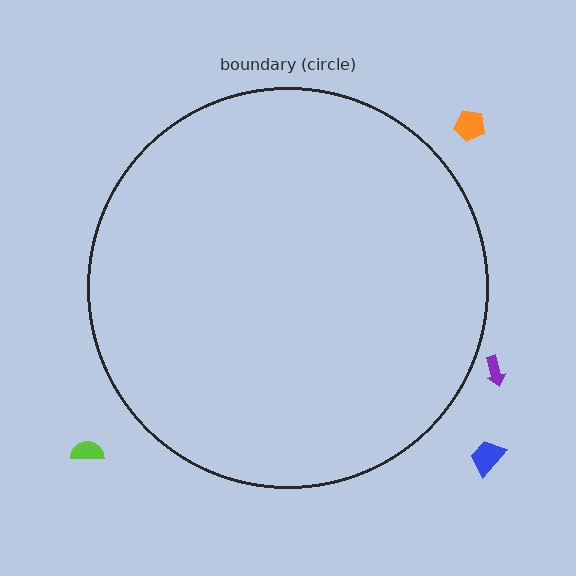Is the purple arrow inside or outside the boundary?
Outside.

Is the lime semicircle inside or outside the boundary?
Outside.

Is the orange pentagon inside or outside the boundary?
Outside.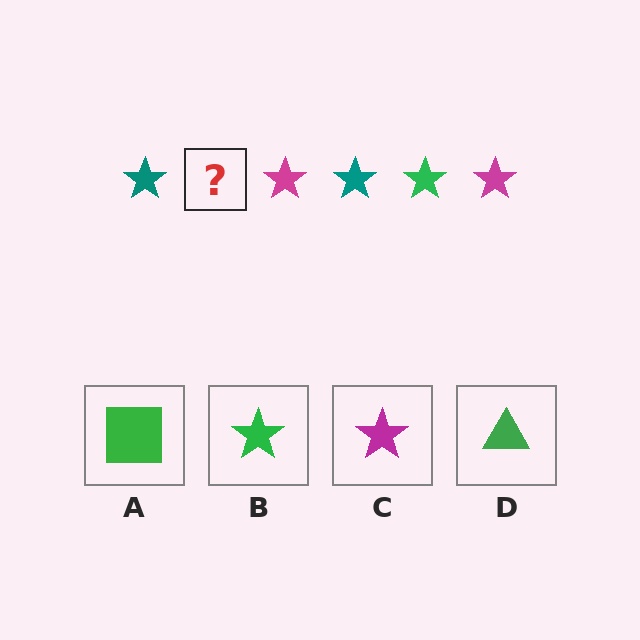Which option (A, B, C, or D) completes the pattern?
B.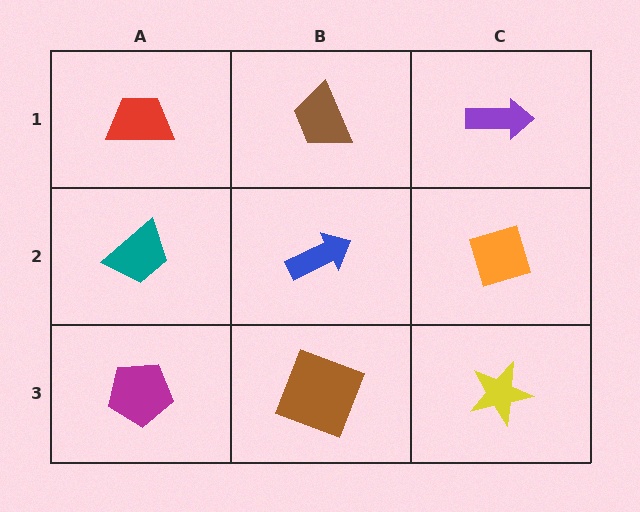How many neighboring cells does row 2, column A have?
3.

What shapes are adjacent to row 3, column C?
An orange diamond (row 2, column C), a brown square (row 3, column B).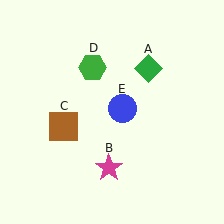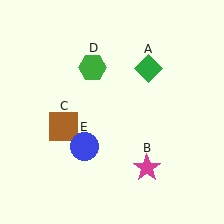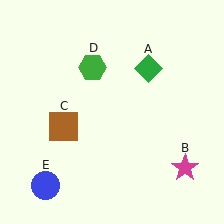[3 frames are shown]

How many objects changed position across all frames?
2 objects changed position: magenta star (object B), blue circle (object E).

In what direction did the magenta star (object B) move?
The magenta star (object B) moved right.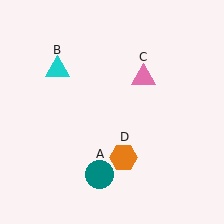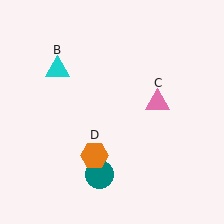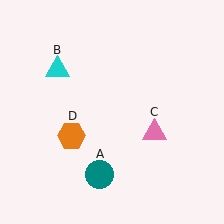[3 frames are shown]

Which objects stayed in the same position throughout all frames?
Teal circle (object A) and cyan triangle (object B) remained stationary.